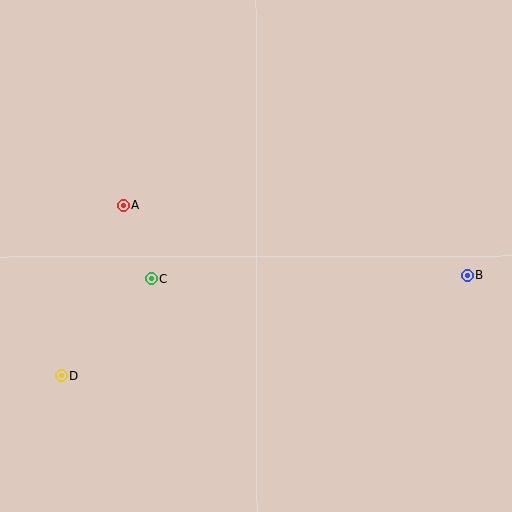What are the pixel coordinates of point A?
Point A is at (123, 206).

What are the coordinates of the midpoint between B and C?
The midpoint between B and C is at (309, 277).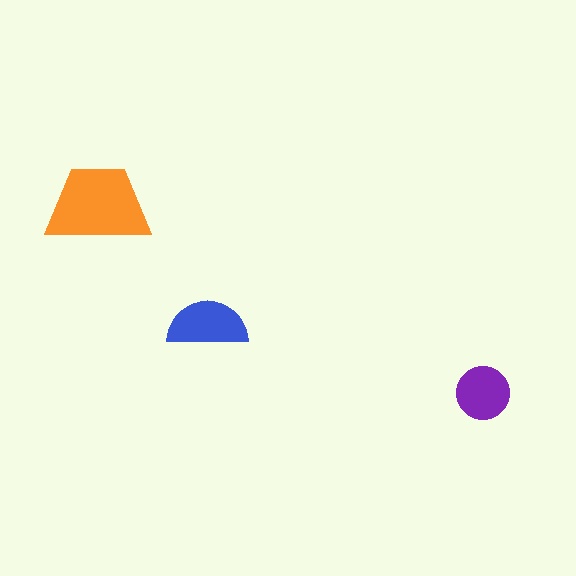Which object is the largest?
The orange trapezoid.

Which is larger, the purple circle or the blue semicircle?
The blue semicircle.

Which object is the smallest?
The purple circle.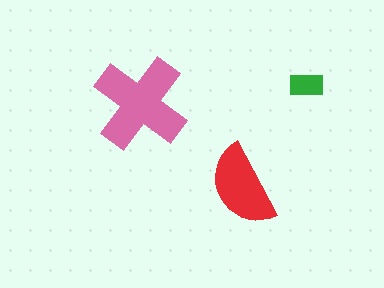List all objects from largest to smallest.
The pink cross, the red semicircle, the green rectangle.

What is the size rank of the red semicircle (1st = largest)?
2nd.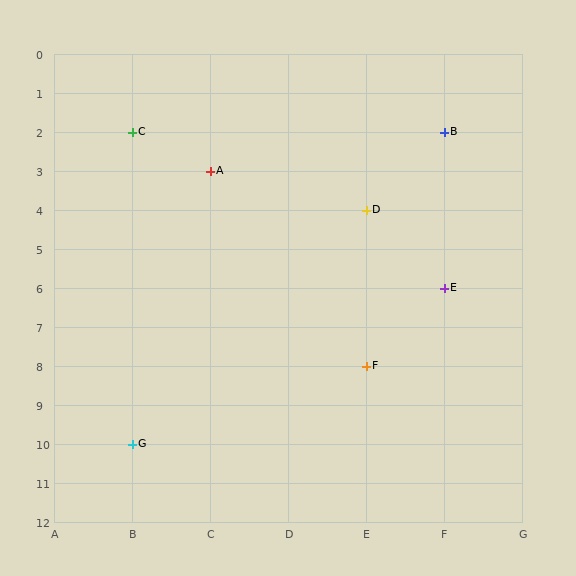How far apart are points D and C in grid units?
Points D and C are 3 columns and 2 rows apart (about 3.6 grid units diagonally).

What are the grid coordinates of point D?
Point D is at grid coordinates (E, 4).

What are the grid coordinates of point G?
Point G is at grid coordinates (B, 10).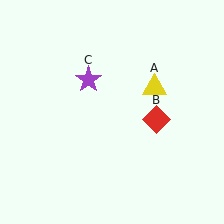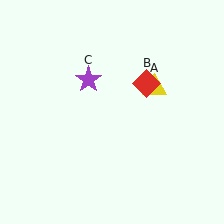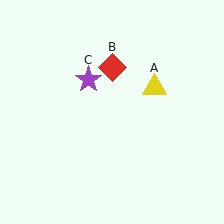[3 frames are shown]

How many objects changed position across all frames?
1 object changed position: red diamond (object B).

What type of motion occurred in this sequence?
The red diamond (object B) rotated counterclockwise around the center of the scene.